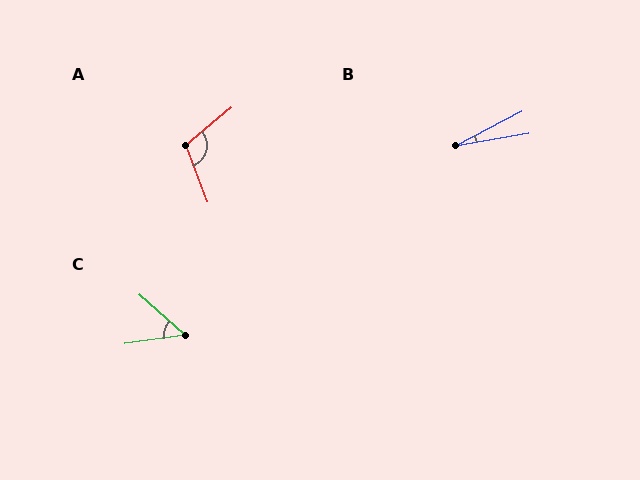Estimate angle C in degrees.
Approximately 50 degrees.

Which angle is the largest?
A, at approximately 109 degrees.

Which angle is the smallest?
B, at approximately 18 degrees.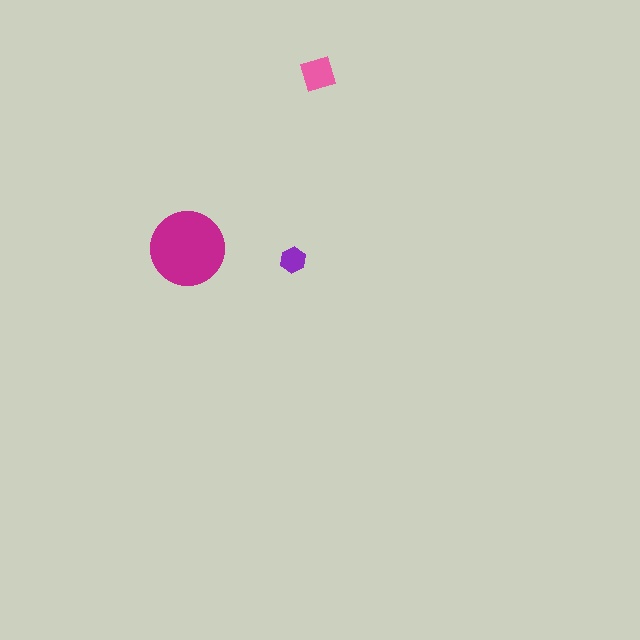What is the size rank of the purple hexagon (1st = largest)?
3rd.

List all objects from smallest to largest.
The purple hexagon, the pink diamond, the magenta circle.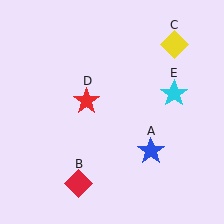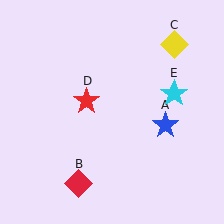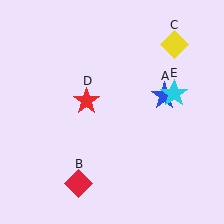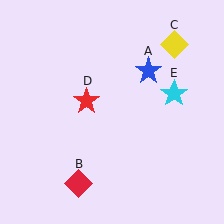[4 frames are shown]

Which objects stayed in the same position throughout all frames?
Red diamond (object B) and yellow diamond (object C) and red star (object D) and cyan star (object E) remained stationary.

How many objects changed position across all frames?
1 object changed position: blue star (object A).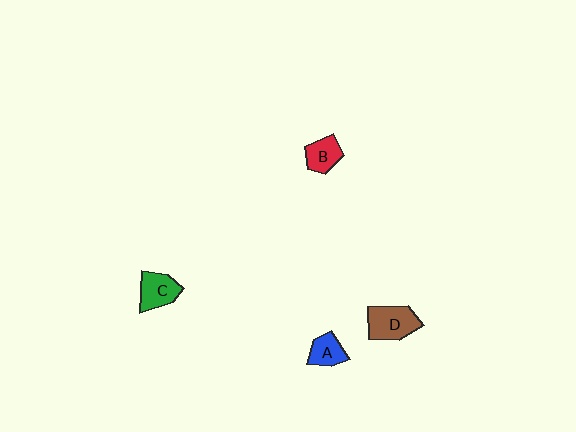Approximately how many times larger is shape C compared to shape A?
Approximately 1.3 times.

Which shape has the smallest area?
Shape A (blue).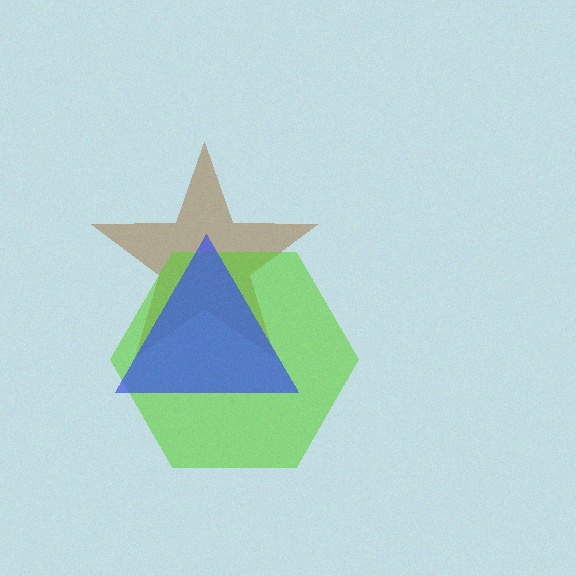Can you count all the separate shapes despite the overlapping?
Yes, there are 3 separate shapes.